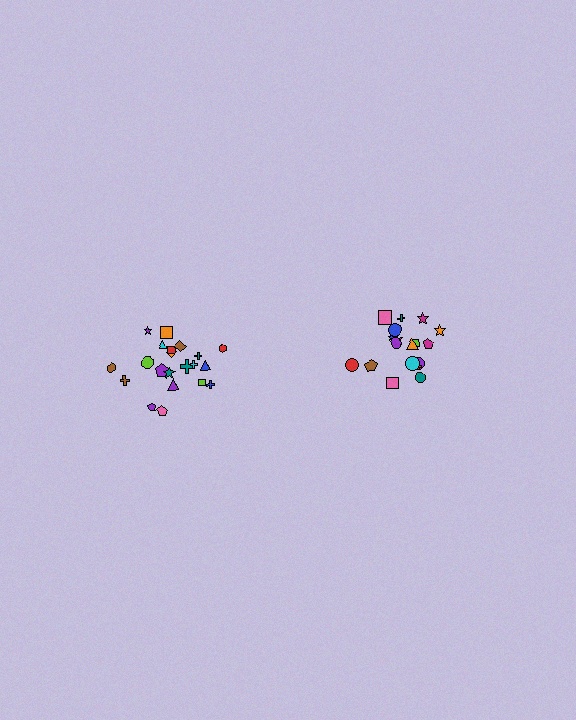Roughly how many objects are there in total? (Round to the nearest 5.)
Roughly 40 objects in total.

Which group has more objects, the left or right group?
The left group.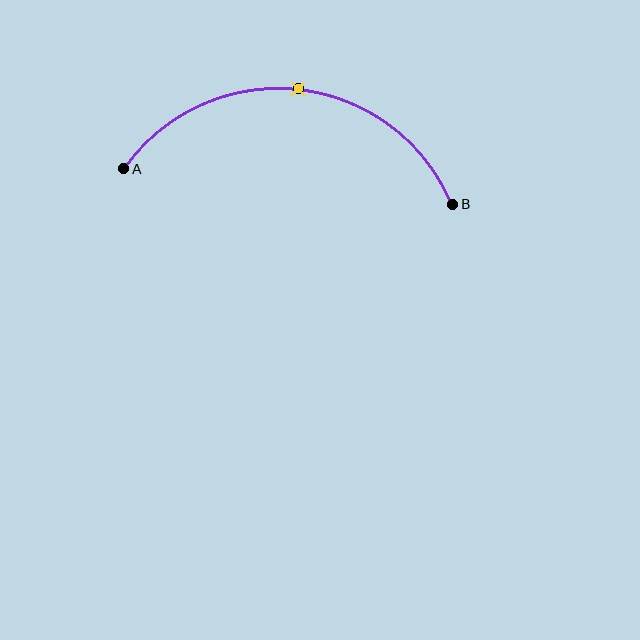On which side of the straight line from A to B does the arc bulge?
The arc bulges above the straight line connecting A and B.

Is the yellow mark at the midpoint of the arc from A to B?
Yes. The yellow mark lies on the arc at equal arc-length from both A and B — it is the arc midpoint.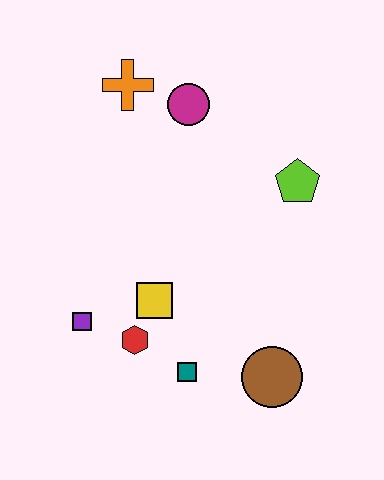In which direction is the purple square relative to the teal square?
The purple square is to the left of the teal square.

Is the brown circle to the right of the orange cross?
Yes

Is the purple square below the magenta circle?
Yes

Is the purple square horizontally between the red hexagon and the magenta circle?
No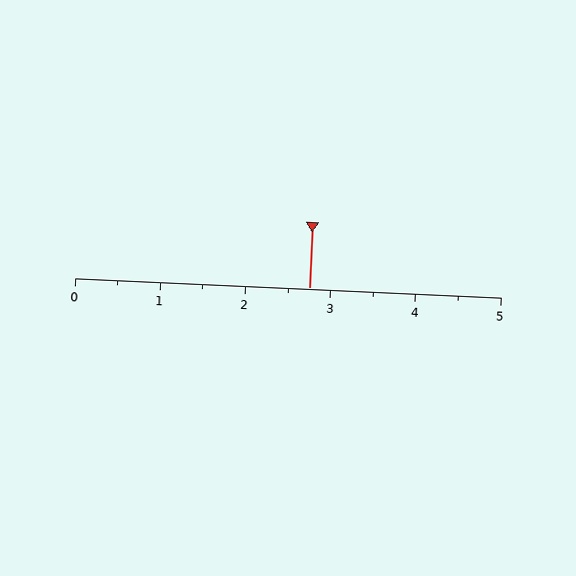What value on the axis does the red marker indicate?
The marker indicates approximately 2.8.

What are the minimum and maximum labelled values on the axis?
The axis runs from 0 to 5.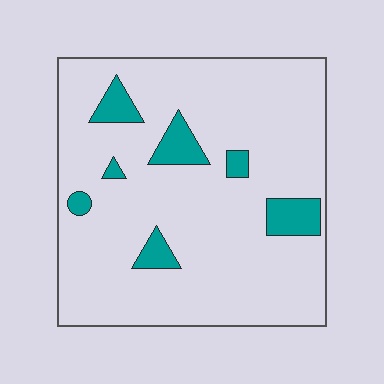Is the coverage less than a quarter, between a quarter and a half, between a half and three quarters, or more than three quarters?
Less than a quarter.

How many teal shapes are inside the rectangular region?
7.